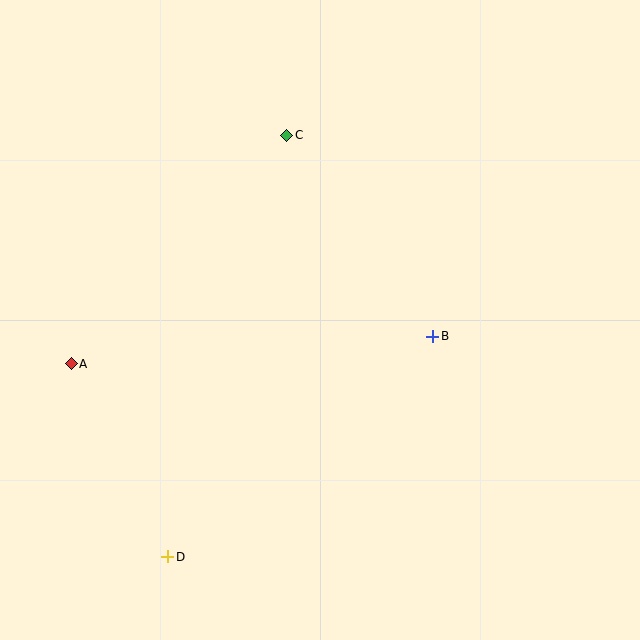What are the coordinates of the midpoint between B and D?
The midpoint between B and D is at (300, 447).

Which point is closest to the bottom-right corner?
Point B is closest to the bottom-right corner.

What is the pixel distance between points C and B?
The distance between C and B is 249 pixels.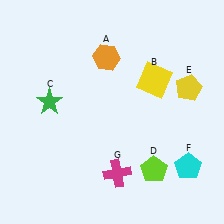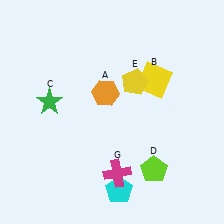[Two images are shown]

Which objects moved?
The objects that moved are: the orange hexagon (A), the yellow pentagon (E), the cyan pentagon (F).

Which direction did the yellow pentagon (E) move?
The yellow pentagon (E) moved left.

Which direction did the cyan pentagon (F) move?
The cyan pentagon (F) moved left.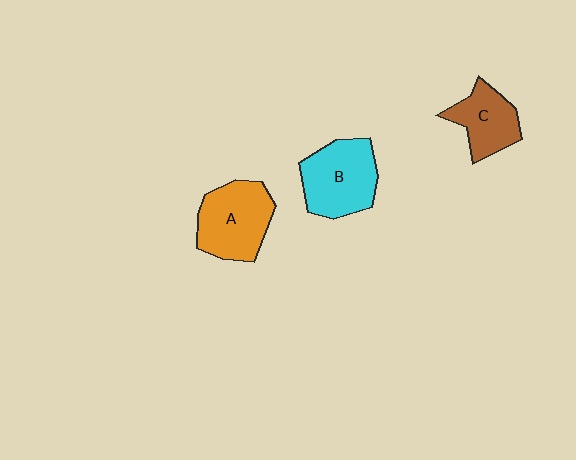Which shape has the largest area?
Shape B (cyan).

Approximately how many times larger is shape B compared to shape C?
Approximately 1.4 times.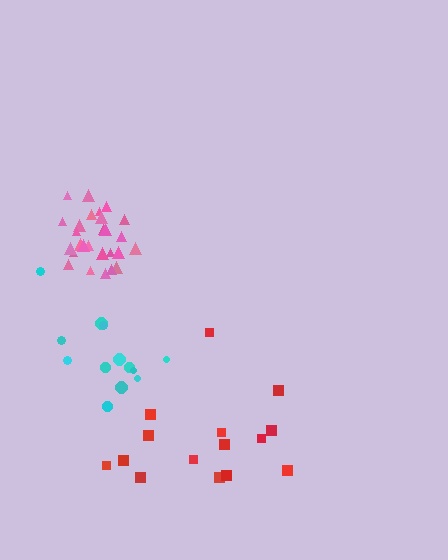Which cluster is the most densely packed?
Pink.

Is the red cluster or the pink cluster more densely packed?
Pink.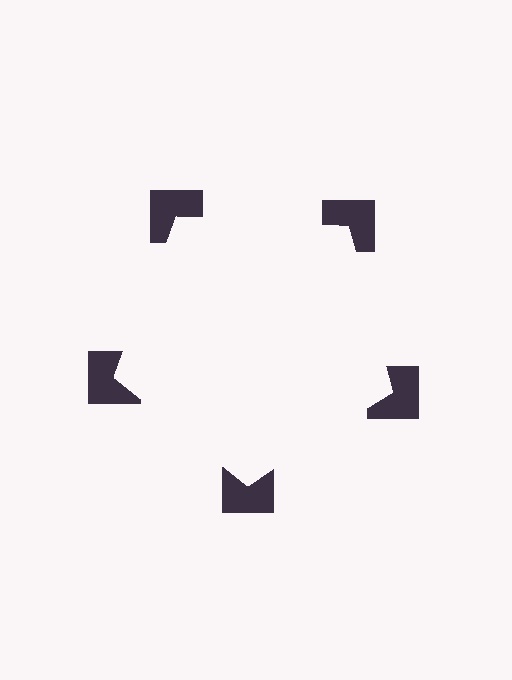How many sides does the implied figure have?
5 sides.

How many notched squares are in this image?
There are 5 — one at each vertex of the illusory pentagon.